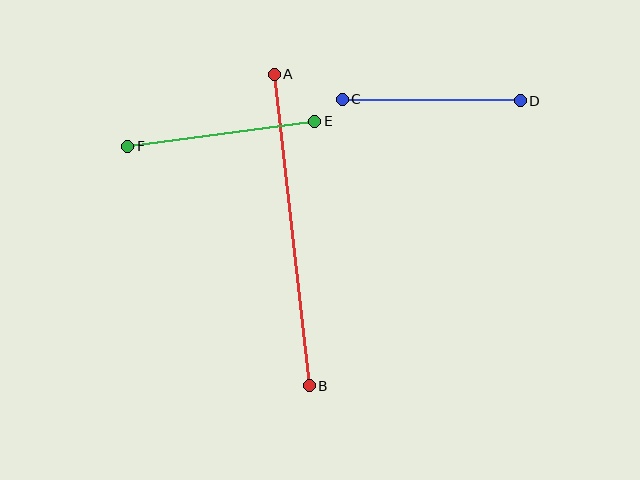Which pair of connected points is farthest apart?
Points A and B are farthest apart.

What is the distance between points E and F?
The distance is approximately 189 pixels.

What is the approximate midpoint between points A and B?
The midpoint is at approximately (292, 230) pixels.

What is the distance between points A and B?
The distance is approximately 314 pixels.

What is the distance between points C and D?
The distance is approximately 178 pixels.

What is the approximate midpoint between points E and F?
The midpoint is at approximately (221, 134) pixels.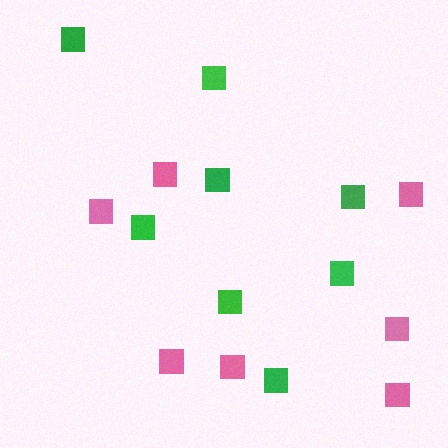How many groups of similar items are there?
There are 2 groups: one group of green squares (8) and one group of pink squares (7).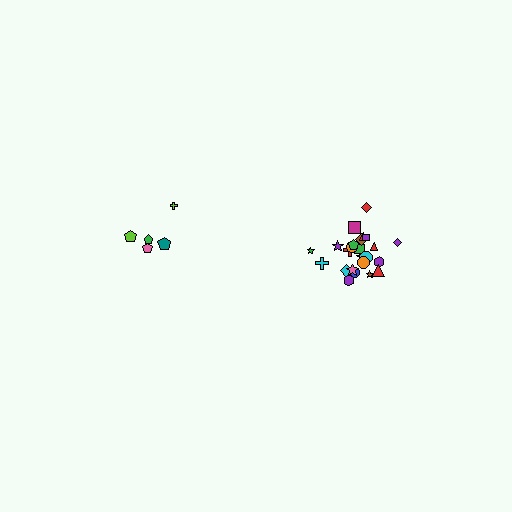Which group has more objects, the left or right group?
The right group.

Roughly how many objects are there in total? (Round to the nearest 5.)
Roughly 30 objects in total.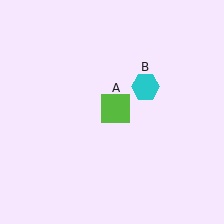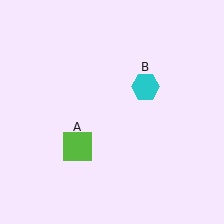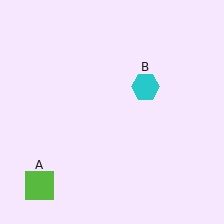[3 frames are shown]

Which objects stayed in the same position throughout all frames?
Cyan hexagon (object B) remained stationary.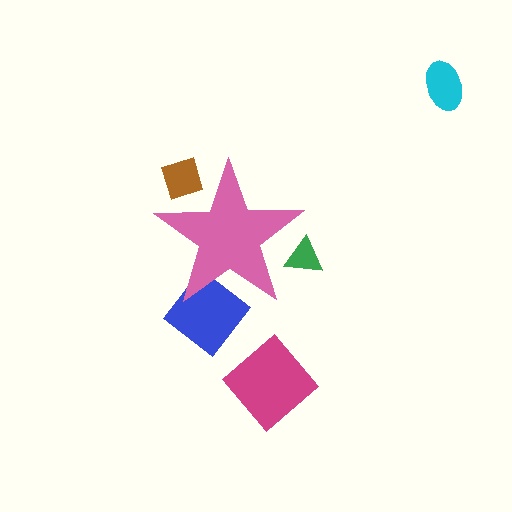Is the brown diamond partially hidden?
Yes, the brown diamond is partially hidden behind the pink star.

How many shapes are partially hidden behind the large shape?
3 shapes are partially hidden.